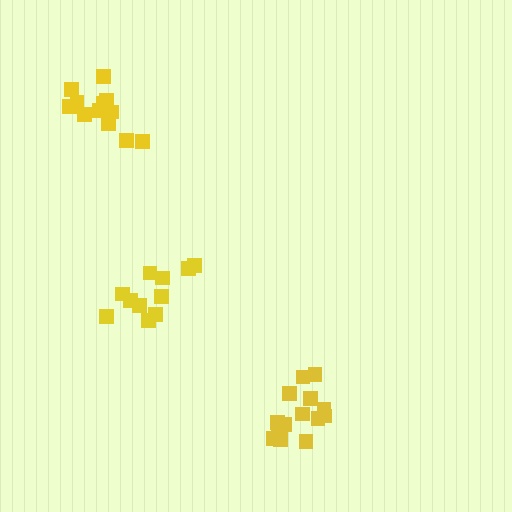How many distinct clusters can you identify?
There are 3 distinct clusters.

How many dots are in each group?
Group 1: 11 dots, Group 2: 14 dots, Group 3: 12 dots (37 total).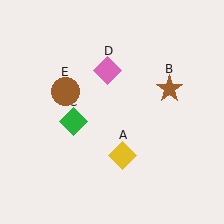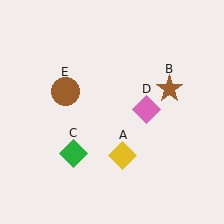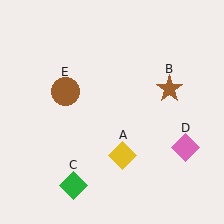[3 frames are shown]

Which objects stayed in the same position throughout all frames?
Yellow diamond (object A) and brown star (object B) and brown circle (object E) remained stationary.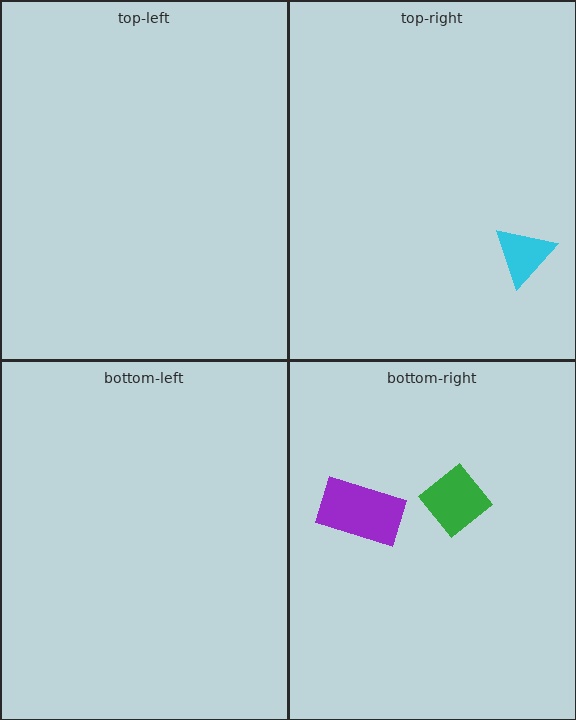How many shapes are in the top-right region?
1.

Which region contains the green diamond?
The bottom-right region.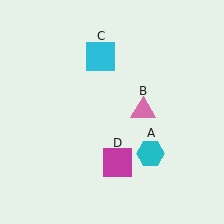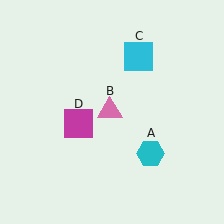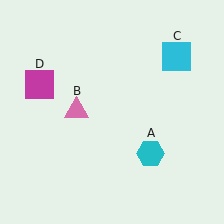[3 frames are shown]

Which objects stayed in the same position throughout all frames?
Cyan hexagon (object A) remained stationary.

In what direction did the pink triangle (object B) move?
The pink triangle (object B) moved left.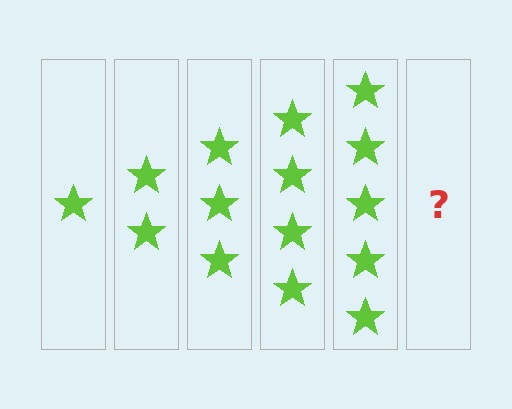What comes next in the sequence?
The next element should be 6 stars.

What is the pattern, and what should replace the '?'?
The pattern is that each step adds one more star. The '?' should be 6 stars.